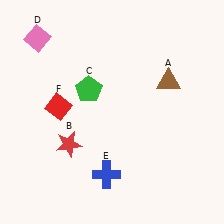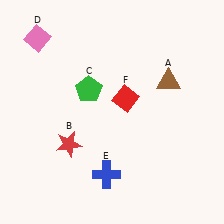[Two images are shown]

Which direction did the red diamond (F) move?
The red diamond (F) moved right.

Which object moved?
The red diamond (F) moved right.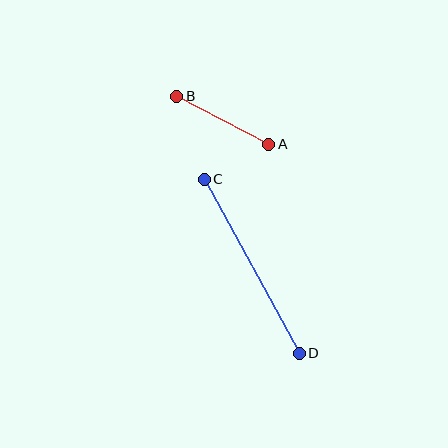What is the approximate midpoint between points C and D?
The midpoint is at approximately (252, 266) pixels.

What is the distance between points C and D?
The distance is approximately 199 pixels.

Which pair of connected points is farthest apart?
Points C and D are farthest apart.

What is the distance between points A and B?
The distance is approximately 104 pixels.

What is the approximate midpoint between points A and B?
The midpoint is at approximately (223, 120) pixels.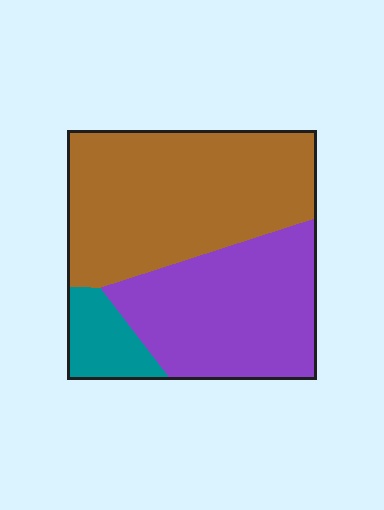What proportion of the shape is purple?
Purple takes up between a third and a half of the shape.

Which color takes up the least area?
Teal, at roughly 10%.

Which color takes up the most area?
Brown, at roughly 50%.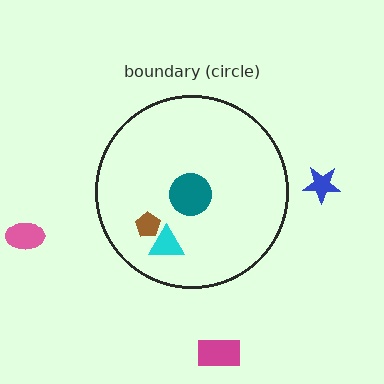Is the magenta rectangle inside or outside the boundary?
Outside.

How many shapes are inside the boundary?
3 inside, 3 outside.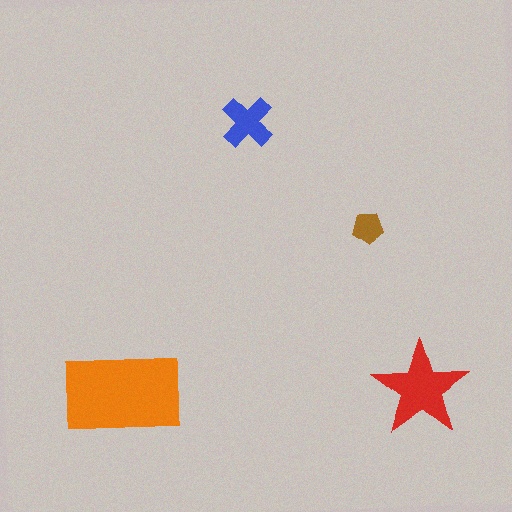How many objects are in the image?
There are 4 objects in the image.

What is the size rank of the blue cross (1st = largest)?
3rd.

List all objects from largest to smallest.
The orange rectangle, the red star, the blue cross, the brown pentagon.